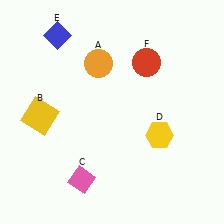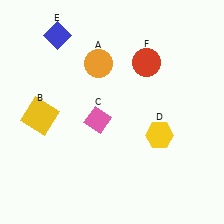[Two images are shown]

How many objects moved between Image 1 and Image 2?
1 object moved between the two images.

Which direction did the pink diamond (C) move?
The pink diamond (C) moved up.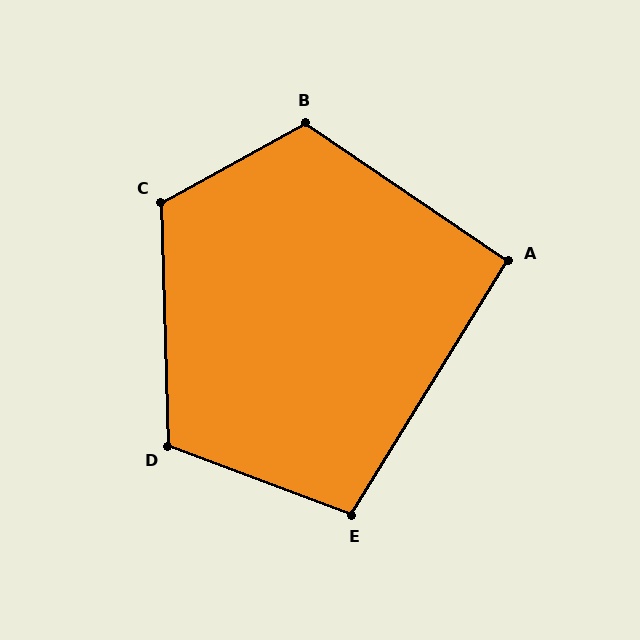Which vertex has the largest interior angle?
C, at approximately 117 degrees.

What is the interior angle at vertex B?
Approximately 117 degrees (obtuse).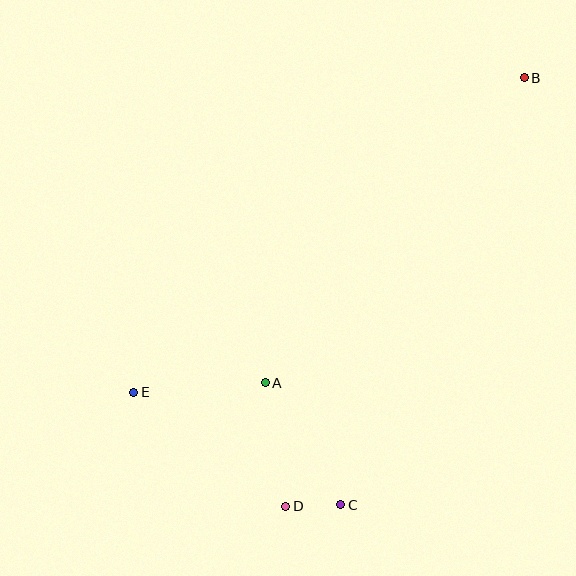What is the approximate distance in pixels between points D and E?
The distance between D and E is approximately 190 pixels.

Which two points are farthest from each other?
Points B and E are farthest from each other.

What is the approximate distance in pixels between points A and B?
The distance between A and B is approximately 400 pixels.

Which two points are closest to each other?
Points C and D are closest to each other.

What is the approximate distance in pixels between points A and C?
The distance between A and C is approximately 144 pixels.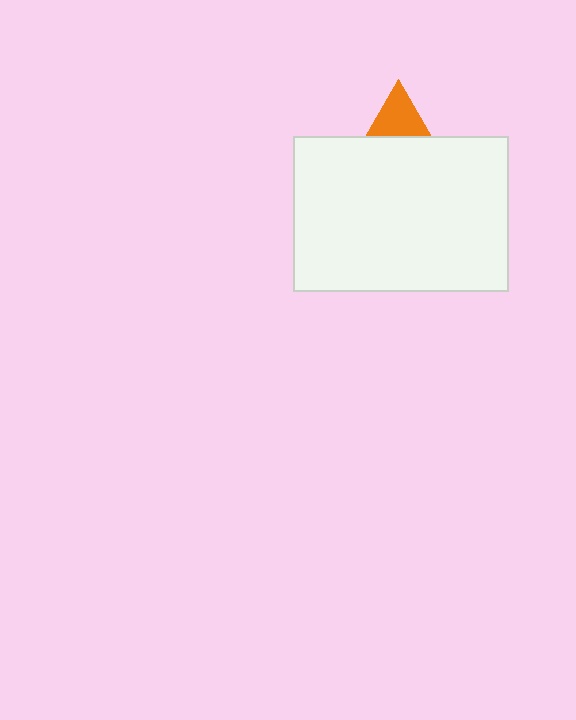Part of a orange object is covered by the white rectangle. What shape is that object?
It is a triangle.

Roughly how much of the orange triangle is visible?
A small part of it is visible (roughly 33%).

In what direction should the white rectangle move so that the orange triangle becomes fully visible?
The white rectangle should move down. That is the shortest direction to clear the overlap and leave the orange triangle fully visible.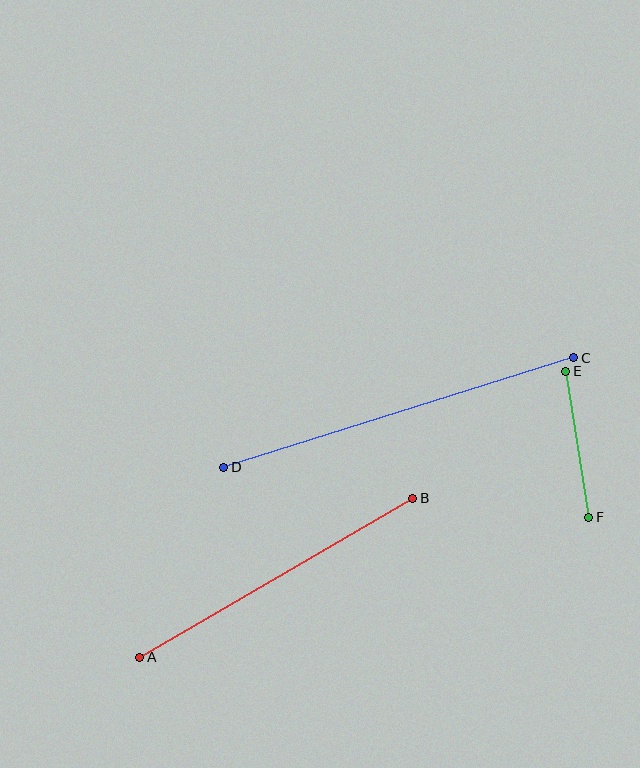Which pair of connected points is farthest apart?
Points C and D are farthest apart.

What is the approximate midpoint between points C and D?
The midpoint is at approximately (399, 413) pixels.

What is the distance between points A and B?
The distance is approximately 316 pixels.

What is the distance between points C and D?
The distance is approximately 367 pixels.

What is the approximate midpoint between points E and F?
The midpoint is at approximately (577, 444) pixels.